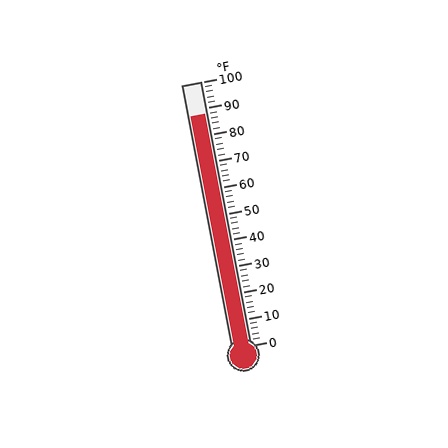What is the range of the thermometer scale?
The thermometer scale ranges from 0°F to 100°F.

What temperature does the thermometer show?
The thermometer shows approximately 88°F.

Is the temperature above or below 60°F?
The temperature is above 60°F.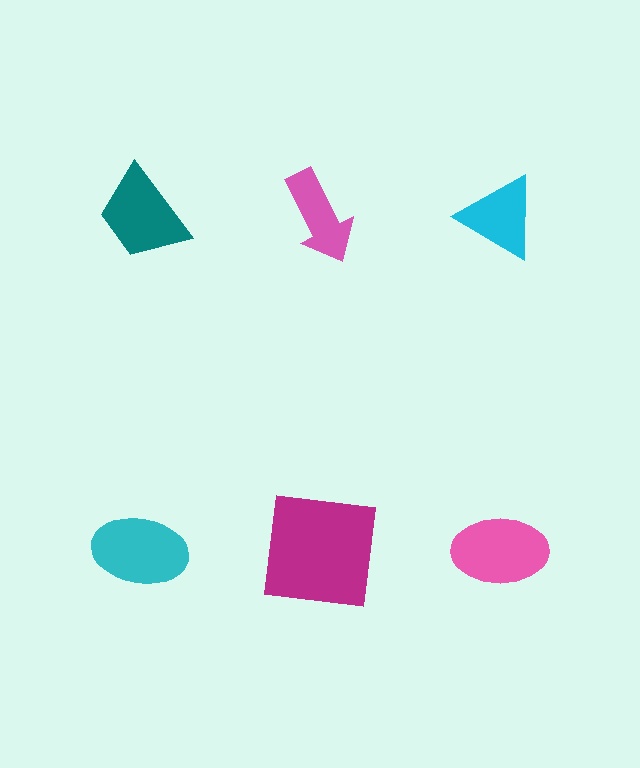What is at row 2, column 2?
A magenta square.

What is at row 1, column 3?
A cyan triangle.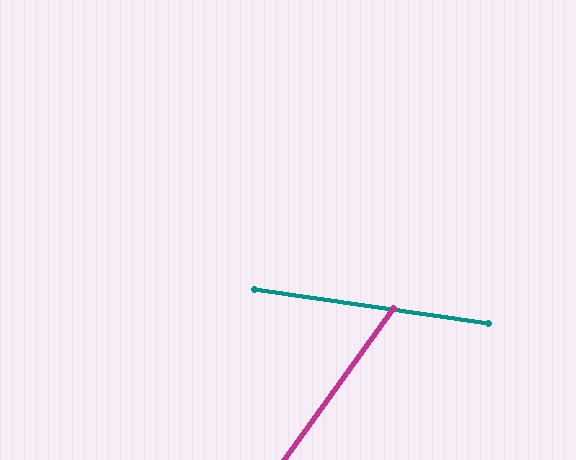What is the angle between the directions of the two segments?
Approximately 62 degrees.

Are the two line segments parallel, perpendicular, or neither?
Neither parallel nor perpendicular — they differ by about 62°.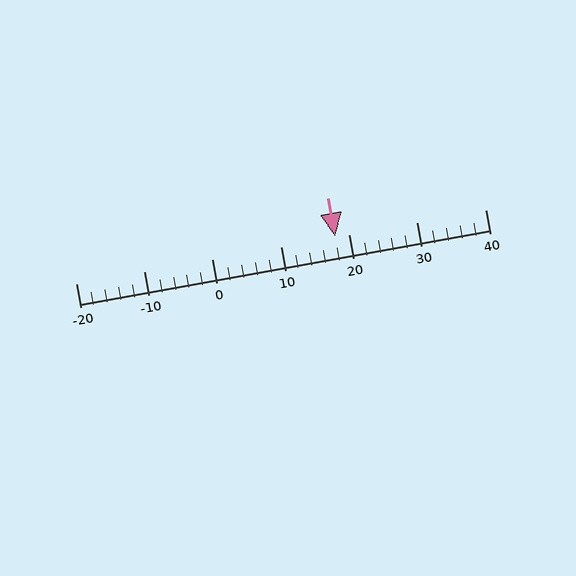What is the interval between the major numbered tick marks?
The major tick marks are spaced 10 units apart.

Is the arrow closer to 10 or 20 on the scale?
The arrow is closer to 20.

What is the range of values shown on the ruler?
The ruler shows values from -20 to 40.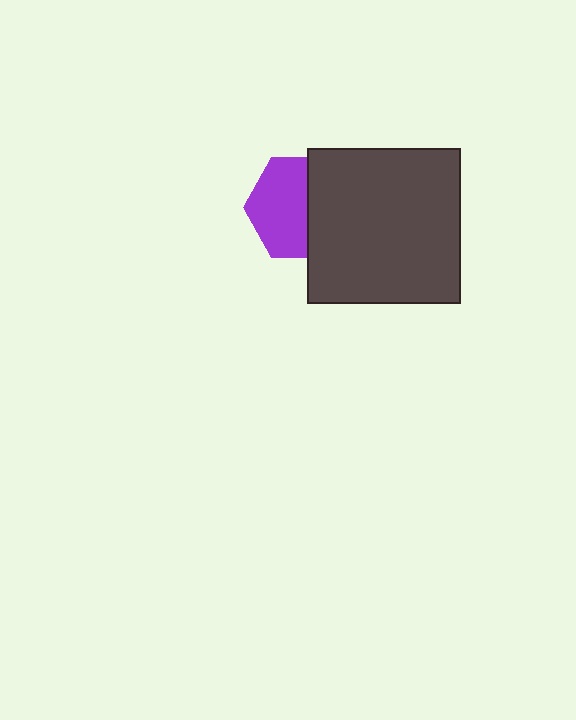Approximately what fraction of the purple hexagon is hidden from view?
Roughly 42% of the purple hexagon is hidden behind the dark gray rectangle.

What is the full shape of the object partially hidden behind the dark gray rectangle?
The partially hidden object is a purple hexagon.